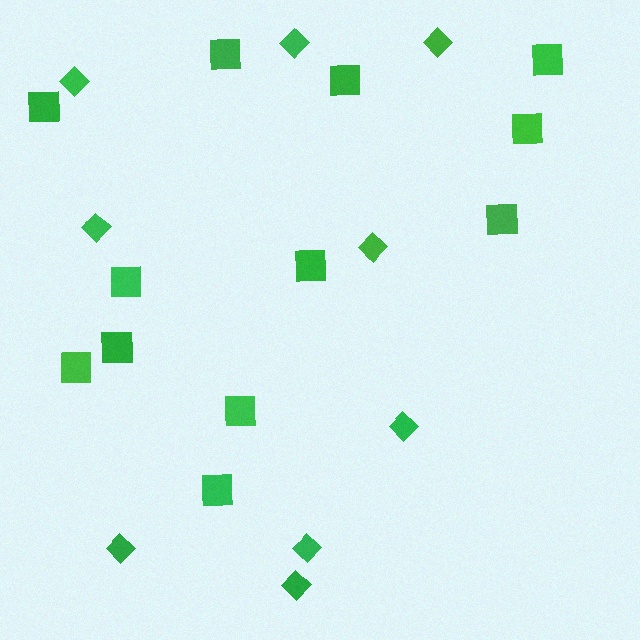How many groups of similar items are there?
There are 2 groups: one group of squares (12) and one group of diamonds (9).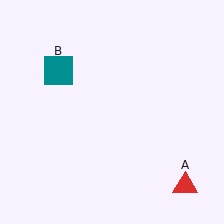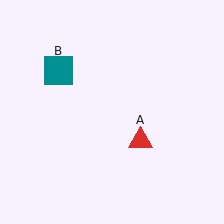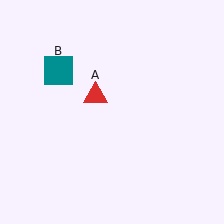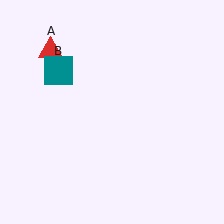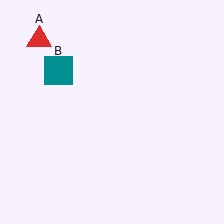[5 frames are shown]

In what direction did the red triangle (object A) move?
The red triangle (object A) moved up and to the left.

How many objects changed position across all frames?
1 object changed position: red triangle (object A).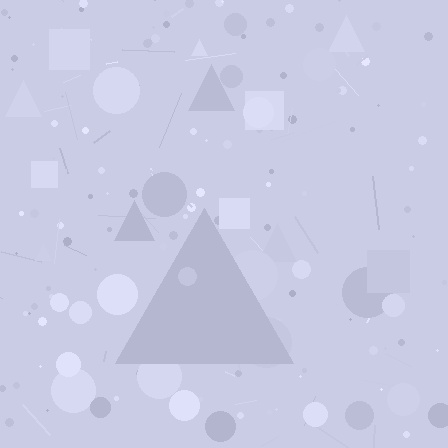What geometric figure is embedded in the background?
A triangle is embedded in the background.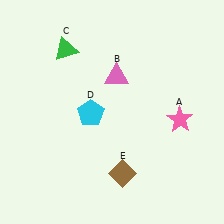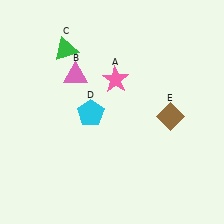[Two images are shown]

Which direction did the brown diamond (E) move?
The brown diamond (E) moved up.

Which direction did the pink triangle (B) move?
The pink triangle (B) moved left.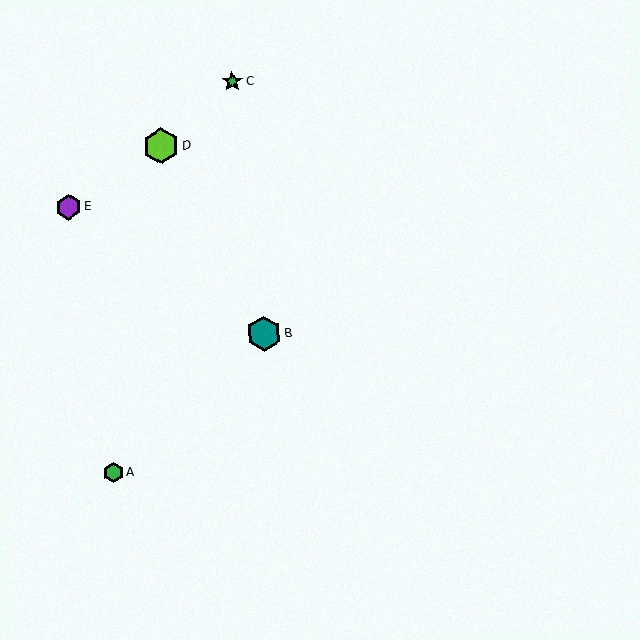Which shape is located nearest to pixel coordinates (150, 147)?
The lime hexagon (labeled D) at (161, 146) is nearest to that location.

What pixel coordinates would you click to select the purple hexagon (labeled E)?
Click at (68, 207) to select the purple hexagon E.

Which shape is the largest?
The lime hexagon (labeled D) is the largest.